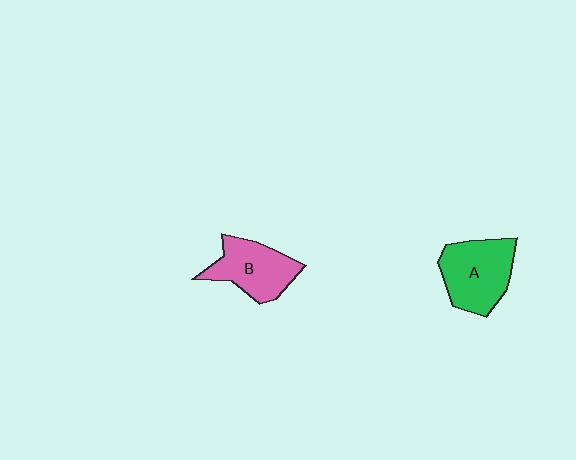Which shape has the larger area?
Shape A (green).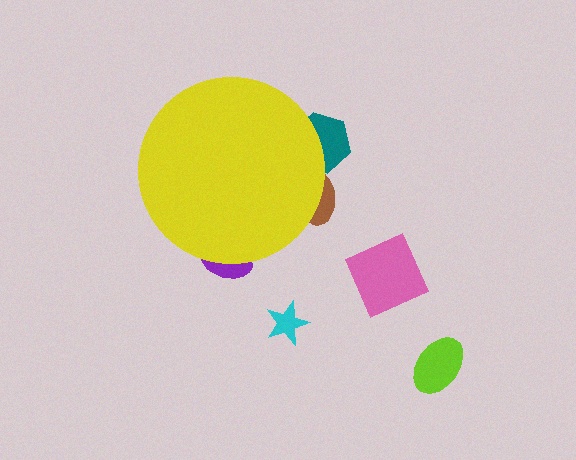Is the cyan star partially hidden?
No, the cyan star is fully visible.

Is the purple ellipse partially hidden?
Yes, the purple ellipse is partially hidden behind the yellow circle.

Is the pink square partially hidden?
No, the pink square is fully visible.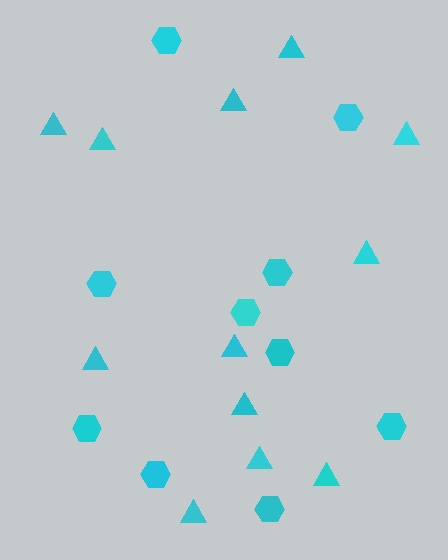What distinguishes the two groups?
There are 2 groups: one group of hexagons (10) and one group of triangles (12).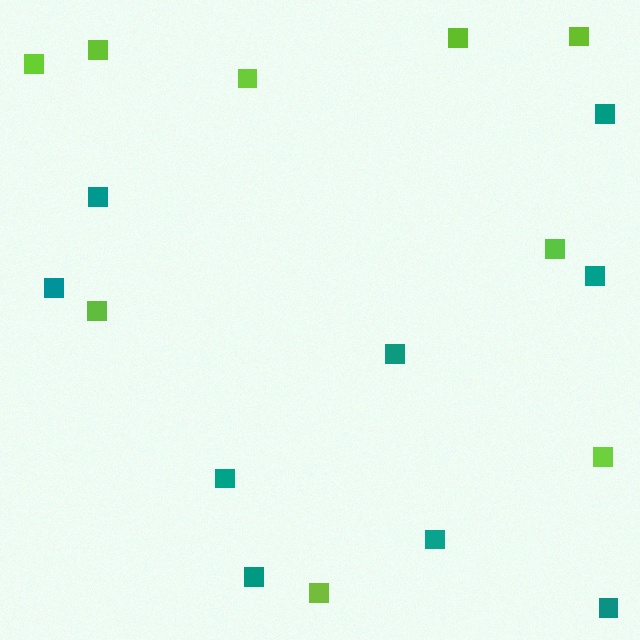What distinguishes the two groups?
There are 2 groups: one group of teal squares (9) and one group of lime squares (9).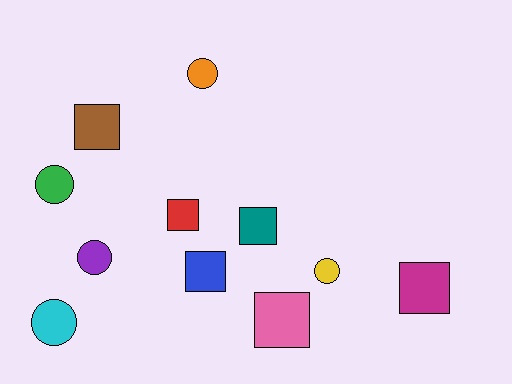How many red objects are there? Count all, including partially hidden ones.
There is 1 red object.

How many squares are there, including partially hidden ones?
There are 6 squares.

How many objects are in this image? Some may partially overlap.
There are 11 objects.